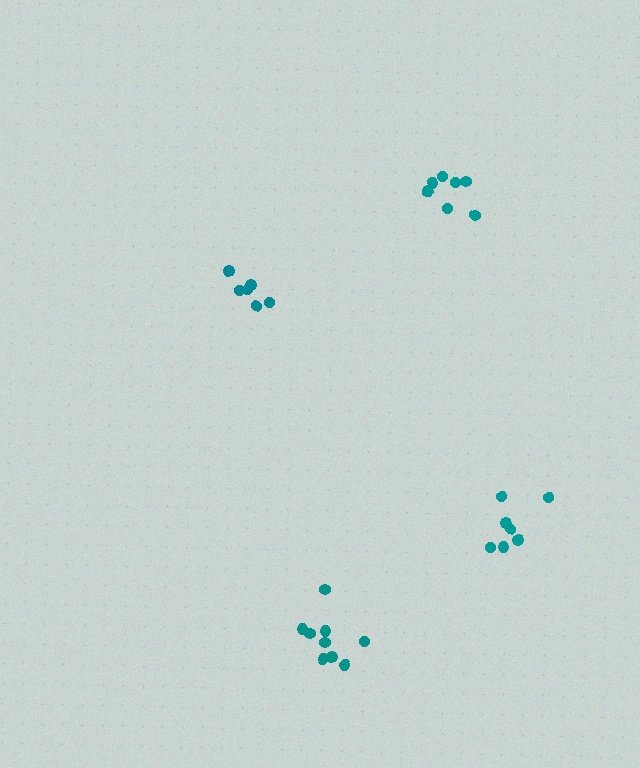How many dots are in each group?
Group 1: 7 dots, Group 2: 7 dots, Group 3: 6 dots, Group 4: 9 dots (29 total).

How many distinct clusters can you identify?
There are 4 distinct clusters.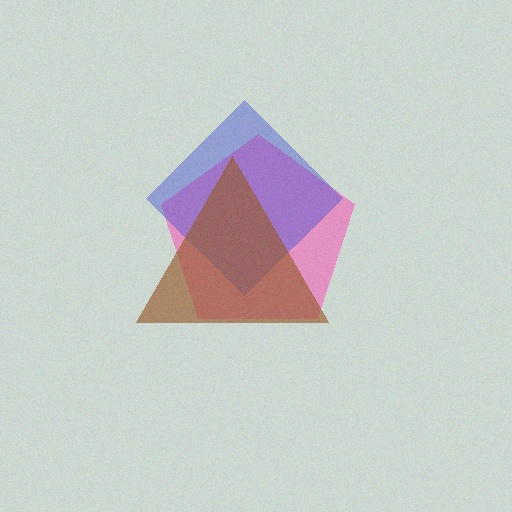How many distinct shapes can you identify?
There are 3 distinct shapes: a pink pentagon, a blue diamond, a brown triangle.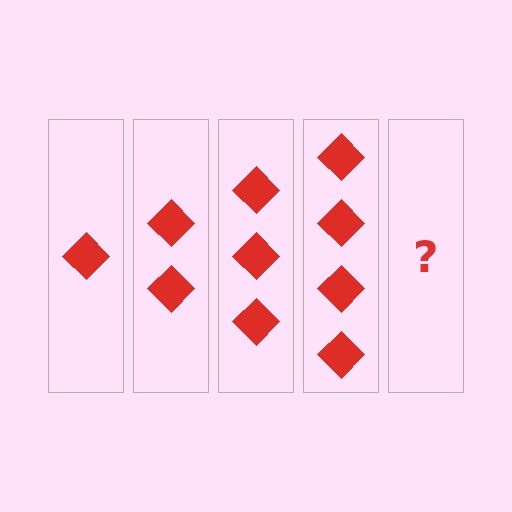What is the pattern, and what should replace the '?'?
The pattern is that each step adds one more diamond. The '?' should be 5 diamonds.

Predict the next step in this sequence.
The next step is 5 diamonds.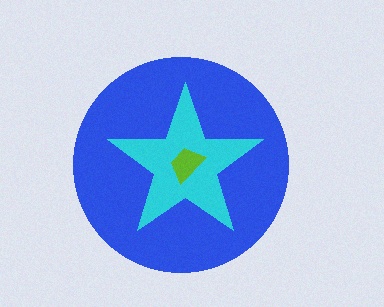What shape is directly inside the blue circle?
The cyan star.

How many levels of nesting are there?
3.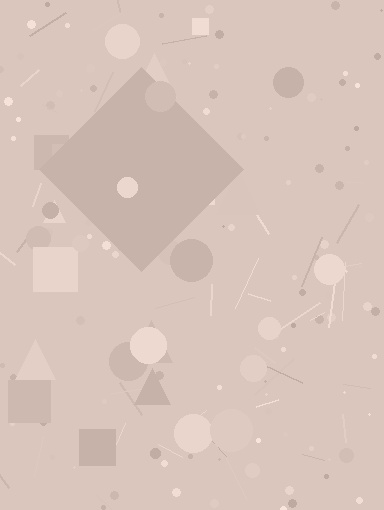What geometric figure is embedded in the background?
A diamond is embedded in the background.